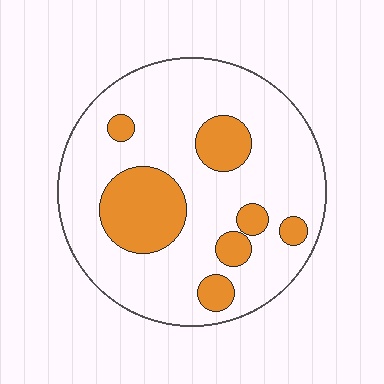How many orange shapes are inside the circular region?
7.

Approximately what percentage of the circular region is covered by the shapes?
Approximately 25%.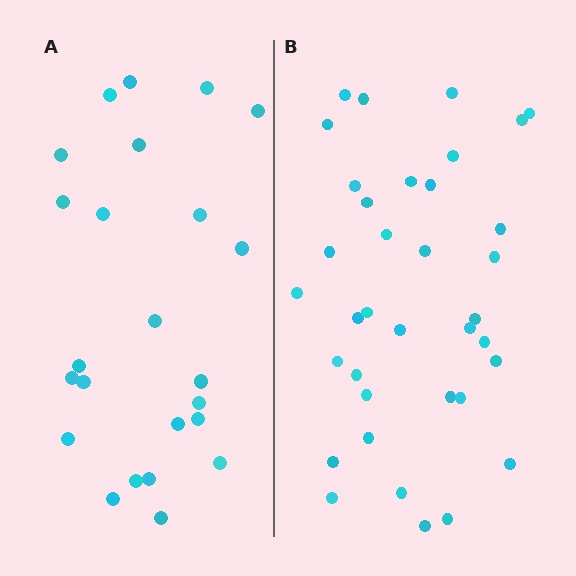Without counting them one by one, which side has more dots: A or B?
Region B (the right region) has more dots.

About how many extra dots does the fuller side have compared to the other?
Region B has roughly 12 or so more dots than region A.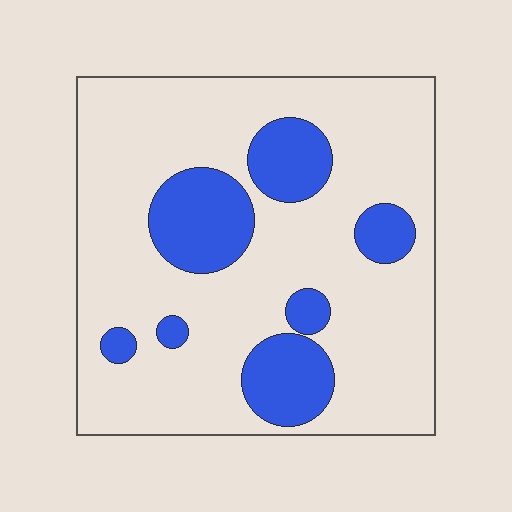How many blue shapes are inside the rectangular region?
7.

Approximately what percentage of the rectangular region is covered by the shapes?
Approximately 20%.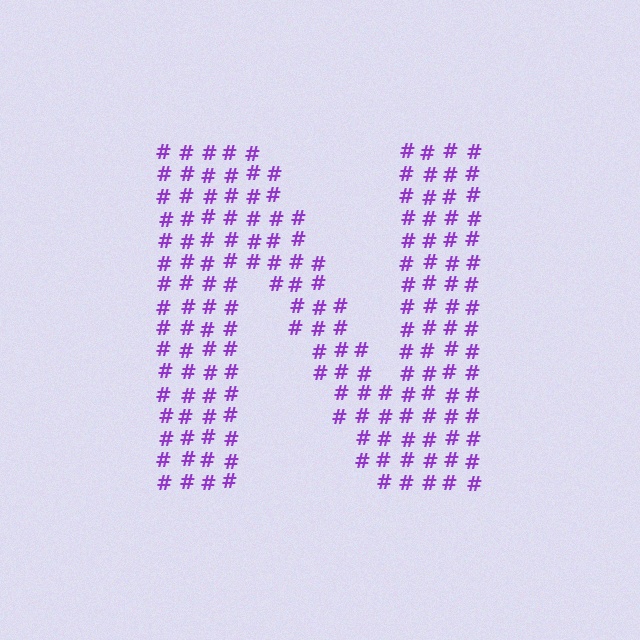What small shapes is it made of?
It is made of small hash symbols.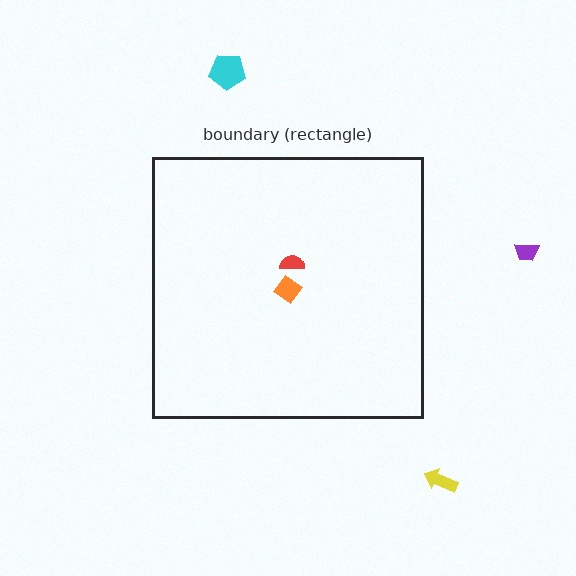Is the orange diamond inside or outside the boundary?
Inside.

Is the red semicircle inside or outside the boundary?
Inside.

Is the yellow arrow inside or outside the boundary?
Outside.